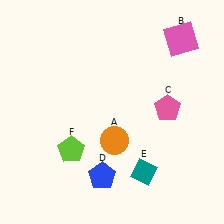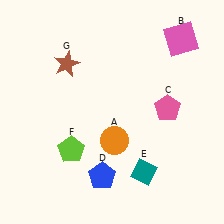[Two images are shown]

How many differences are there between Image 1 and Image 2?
There is 1 difference between the two images.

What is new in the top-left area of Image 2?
A brown star (G) was added in the top-left area of Image 2.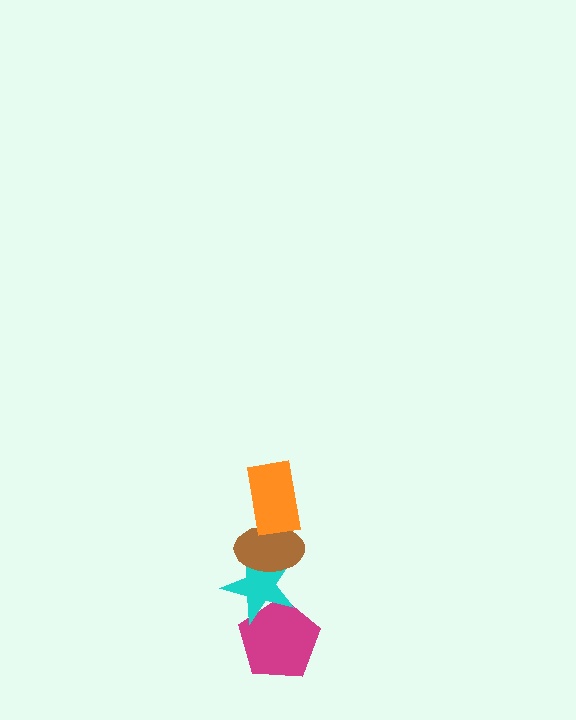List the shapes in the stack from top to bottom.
From top to bottom: the orange rectangle, the brown ellipse, the cyan star, the magenta pentagon.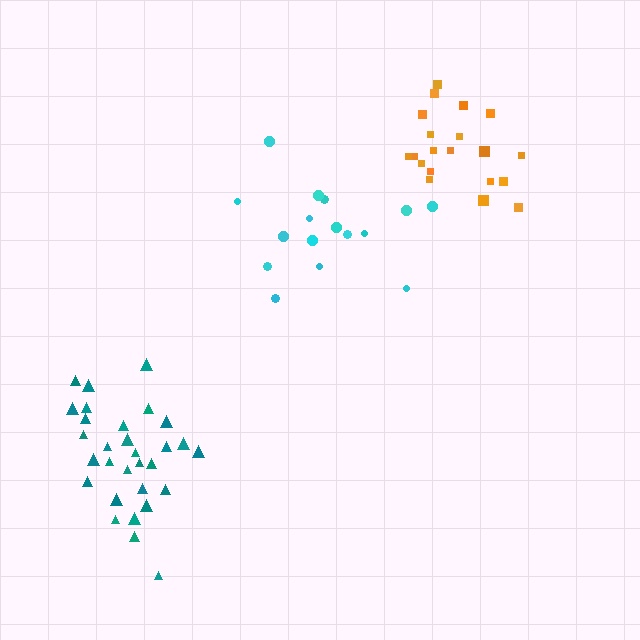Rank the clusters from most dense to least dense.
orange, teal, cyan.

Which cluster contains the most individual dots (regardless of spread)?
Teal (30).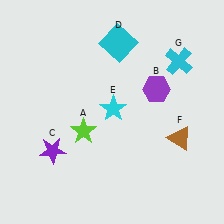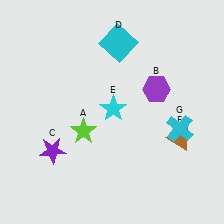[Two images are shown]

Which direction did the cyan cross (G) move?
The cyan cross (G) moved down.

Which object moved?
The cyan cross (G) moved down.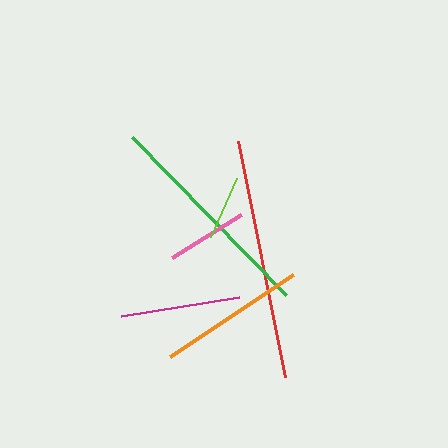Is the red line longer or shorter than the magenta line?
The red line is longer than the magenta line.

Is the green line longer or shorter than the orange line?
The green line is longer than the orange line.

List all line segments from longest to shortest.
From longest to shortest: red, green, orange, magenta, pink, lime.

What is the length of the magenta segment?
The magenta segment is approximately 119 pixels long.